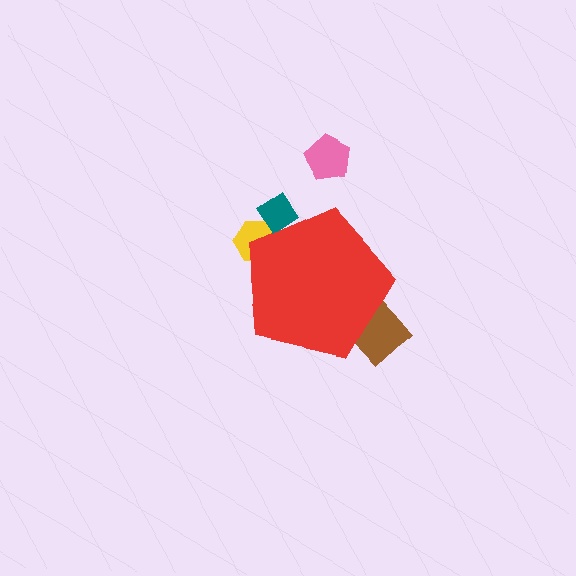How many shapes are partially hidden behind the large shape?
3 shapes are partially hidden.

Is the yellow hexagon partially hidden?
Yes, the yellow hexagon is partially hidden behind the red pentagon.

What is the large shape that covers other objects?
A red pentagon.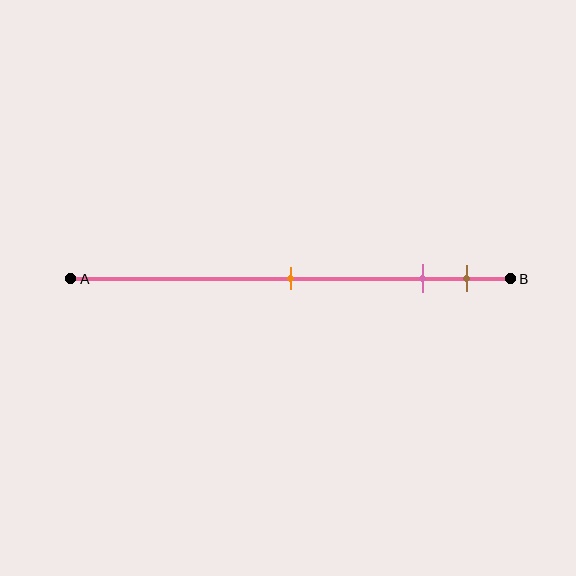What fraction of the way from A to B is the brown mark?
The brown mark is approximately 90% (0.9) of the way from A to B.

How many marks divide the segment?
There are 3 marks dividing the segment.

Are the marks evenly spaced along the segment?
No, the marks are not evenly spaced.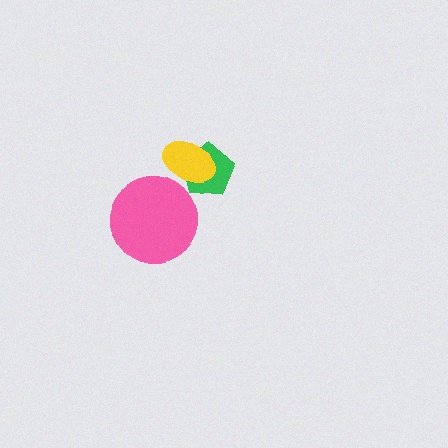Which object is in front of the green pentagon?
The yellow ellipse is in front of the green pentagon.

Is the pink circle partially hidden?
No, no other shape covers it.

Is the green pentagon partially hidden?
Yes, it is partially covered by another shape.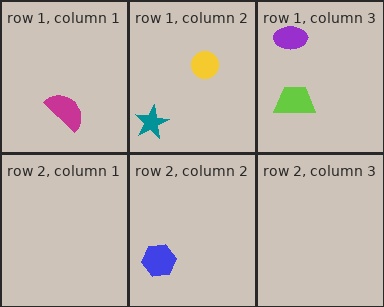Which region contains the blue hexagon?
The row 2, column 2 region.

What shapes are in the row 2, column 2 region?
The blue hexagon.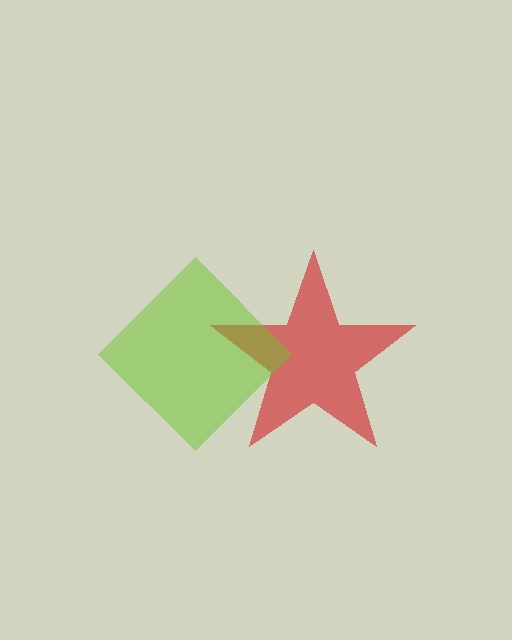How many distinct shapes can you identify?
There are 2 distinct shapes: a red star, a lime diamond.